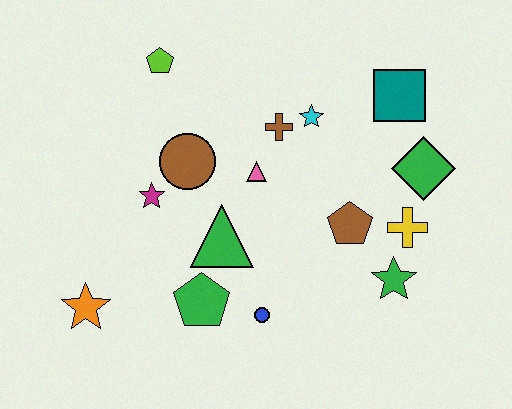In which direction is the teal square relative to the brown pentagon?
The teal square is above the brown pentagon.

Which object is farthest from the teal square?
The orange star is farthest from the teal square.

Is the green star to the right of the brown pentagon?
Yes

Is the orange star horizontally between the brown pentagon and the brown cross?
No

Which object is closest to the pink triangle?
The brown cross is closest to the pink triangle.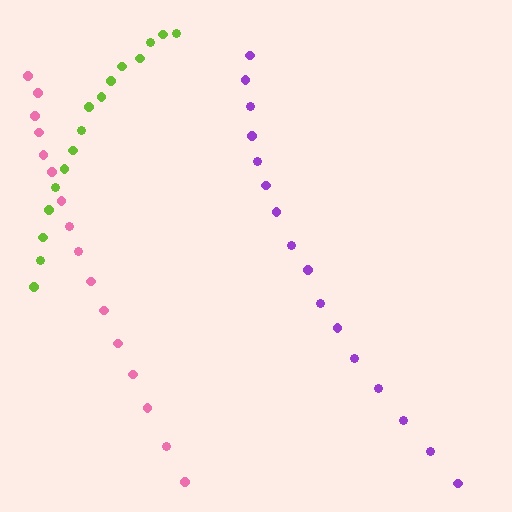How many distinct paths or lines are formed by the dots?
There are 3 distinct paths.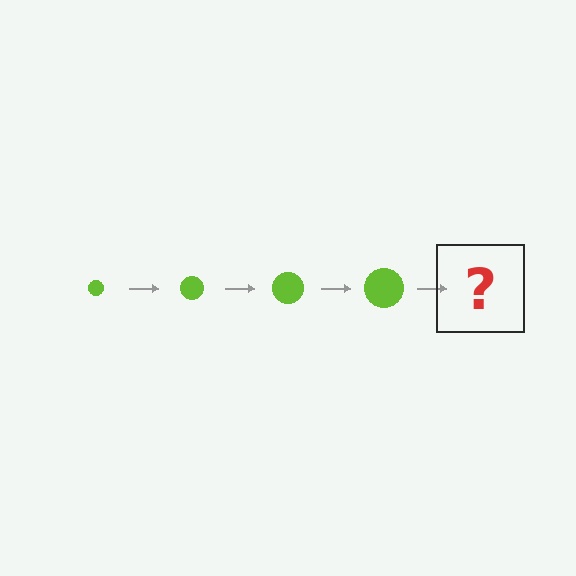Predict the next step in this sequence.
The next step is a lime circle, larger than the previous one.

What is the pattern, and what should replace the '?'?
The pattern is that the circle gets progressively larger each step. The '?' should be a lime circle, larger than the previous one.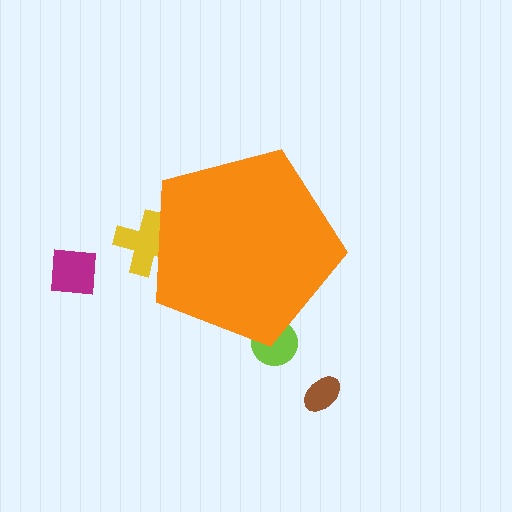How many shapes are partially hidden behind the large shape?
2 shapes are partially hidden.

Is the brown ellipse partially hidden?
No, the brown ellipse is fully visible.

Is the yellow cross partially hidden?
Yes, the yellow cross is partially hidden behind the orange pentagon.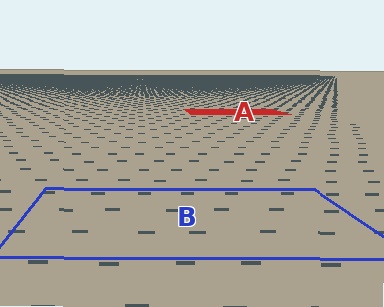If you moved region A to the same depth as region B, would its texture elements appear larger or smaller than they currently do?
They would appear larger. At a closer depth, the same texture elements are projected at a bigger on-screen size.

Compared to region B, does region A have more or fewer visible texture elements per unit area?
Region A has more texture elements per unit area — they are packed more densely because it is farther away.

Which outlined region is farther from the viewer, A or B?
Region A is farther from the viewer — the texture elements inside it appear smaller and more densely packed.